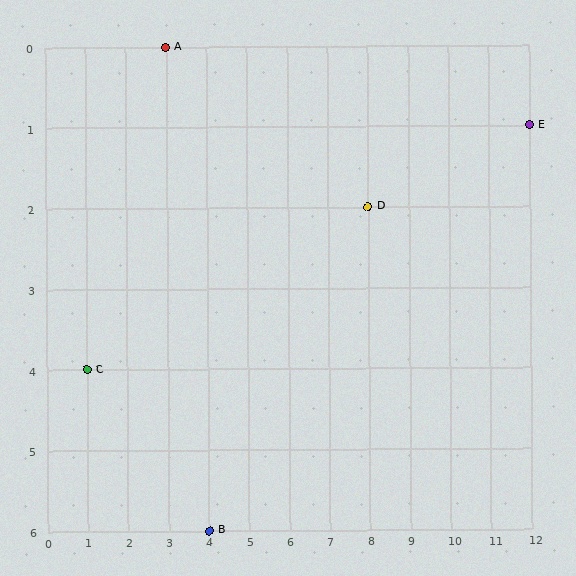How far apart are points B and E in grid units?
Points B and E are 8 columns and 5 rows apart (about 9.4 grid units diagonally).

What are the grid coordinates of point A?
Point A is at grid coordinates (3, 0).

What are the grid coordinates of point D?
Point D is at grid coordinates (8, 2).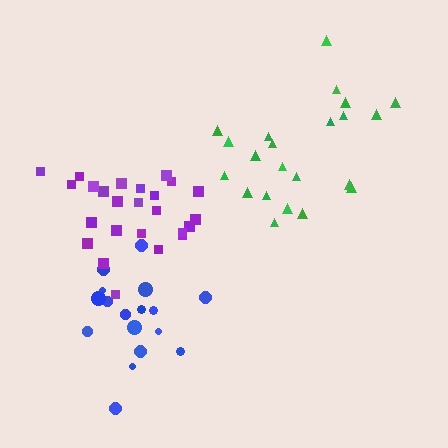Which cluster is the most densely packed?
Purple.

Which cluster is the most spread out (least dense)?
Green.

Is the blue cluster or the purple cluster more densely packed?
Purple.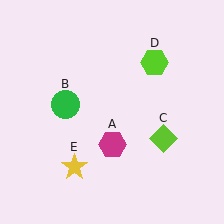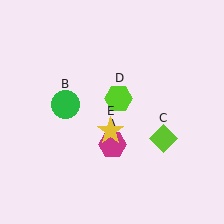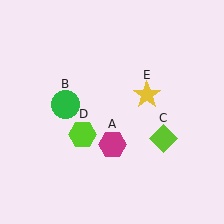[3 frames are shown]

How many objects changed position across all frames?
2 objects changed position: lime hexagon (object D), yellow star (object E).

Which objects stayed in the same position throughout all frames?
Magenta hexagon (object A) and green circle (object B) and lime diamond (object C) remained stationary.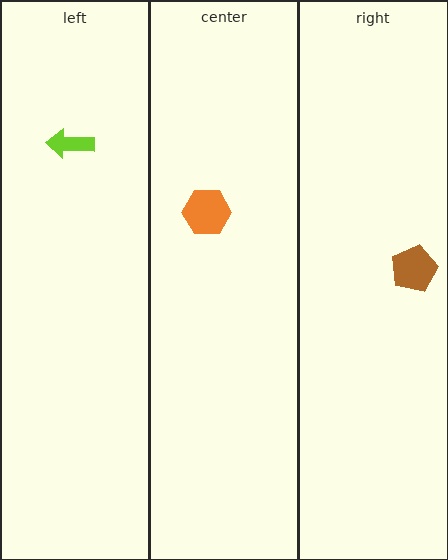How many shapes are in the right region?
1.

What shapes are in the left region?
The lime arrow.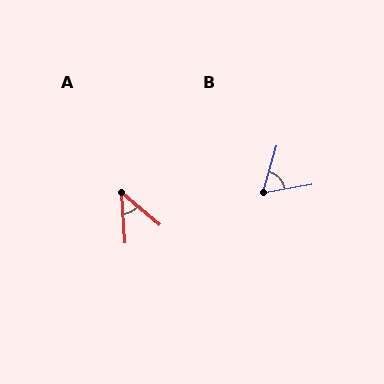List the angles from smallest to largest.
A (45°), B (64°).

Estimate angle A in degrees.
Approximately 45 degrees.